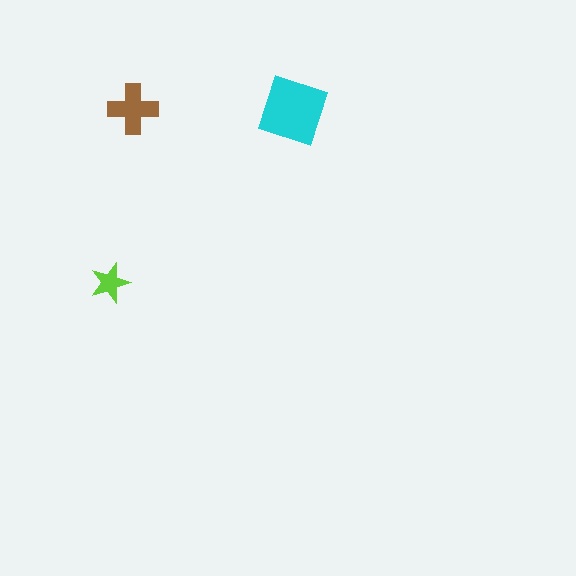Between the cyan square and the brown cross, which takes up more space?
The cyan square.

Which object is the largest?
The cyan square.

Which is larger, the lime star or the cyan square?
The cyan square.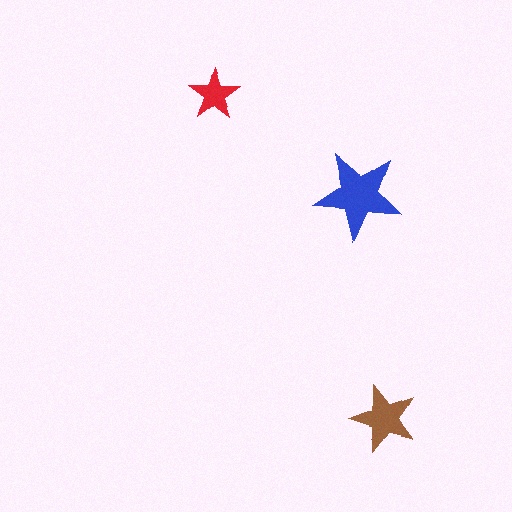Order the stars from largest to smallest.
the blue one, the brown one, the red one.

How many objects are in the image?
There are 3 objects in the image.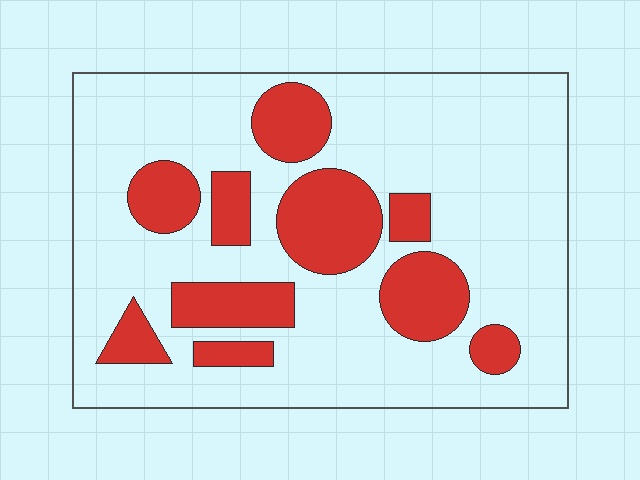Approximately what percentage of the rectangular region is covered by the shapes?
Approximately 25%.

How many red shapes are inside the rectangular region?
10.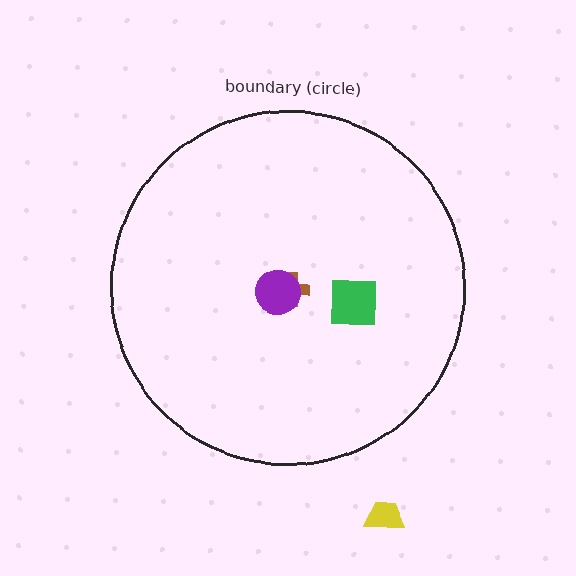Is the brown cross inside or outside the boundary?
Inside.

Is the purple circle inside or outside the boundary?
Inside.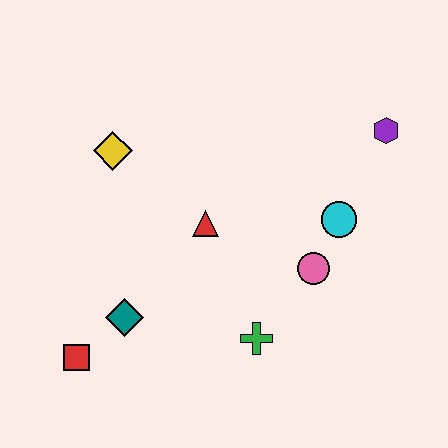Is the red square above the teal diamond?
No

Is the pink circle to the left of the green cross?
No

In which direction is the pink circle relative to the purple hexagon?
The pink circle is below the purple hexagon.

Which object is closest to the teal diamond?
The red square is closest to the teal diamond.